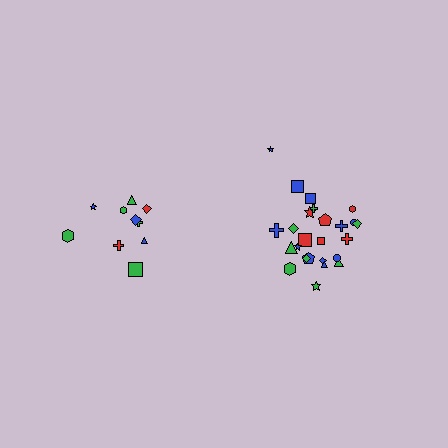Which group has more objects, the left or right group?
The right group.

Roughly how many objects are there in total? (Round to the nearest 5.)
Roughly 35 objects in total.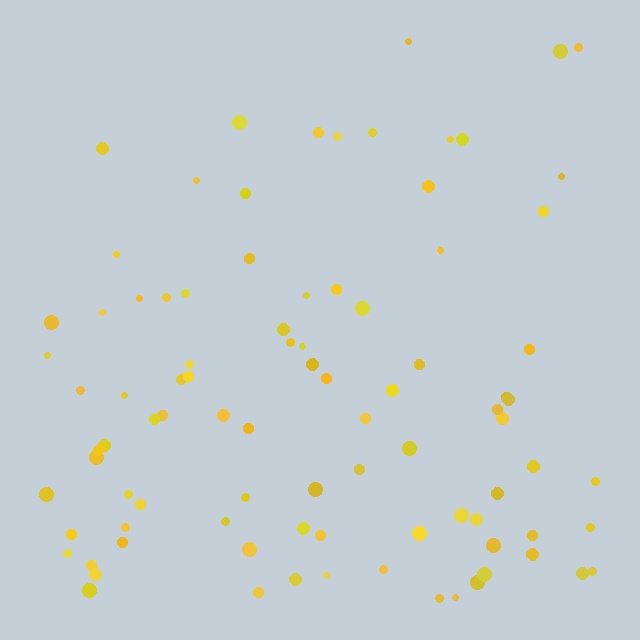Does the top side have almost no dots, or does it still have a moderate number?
Still a moderate number, just noticeably fewer than the bottom.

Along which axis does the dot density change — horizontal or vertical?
Vertical.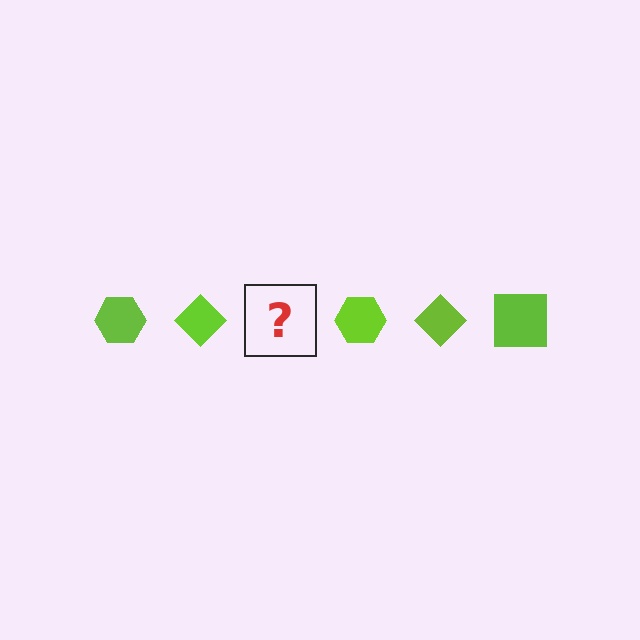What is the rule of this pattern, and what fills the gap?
The rule is that the pattern cycles through hexagon, diamond, square shapes in lime. The gap should be filled with a lime square.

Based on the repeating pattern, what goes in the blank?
The blank should be a lime square.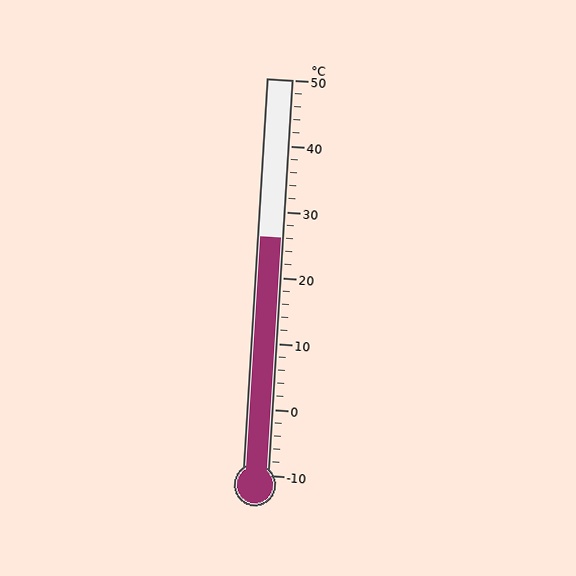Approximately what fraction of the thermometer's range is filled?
The thermometer is filled to approximately 60% of its range.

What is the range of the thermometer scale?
The thermometer scale ranges from -10°C to 50°C.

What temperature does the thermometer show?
The thermometer shows approximately 26°C.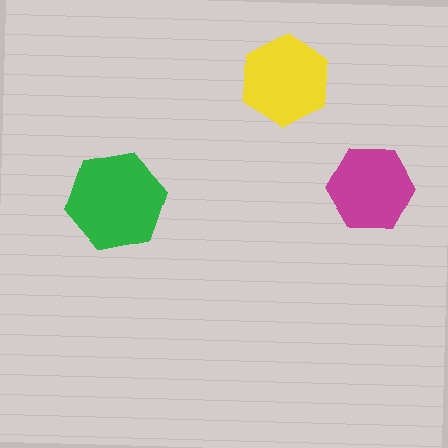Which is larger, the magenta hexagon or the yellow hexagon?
The yellow one.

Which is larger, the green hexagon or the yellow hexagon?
The green one.